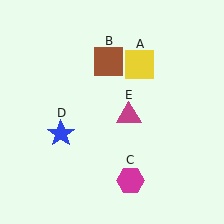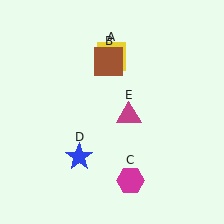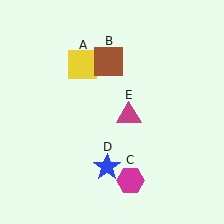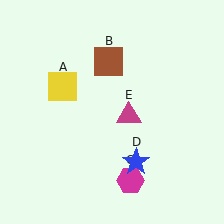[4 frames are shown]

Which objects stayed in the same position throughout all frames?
Brown square (object B) and magenta hexagon (object C) and magenta triangle (object E) remained stationary.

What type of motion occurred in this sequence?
The yellow square (object A), blue star (object D) rotated counterclockwise around the center of the scene.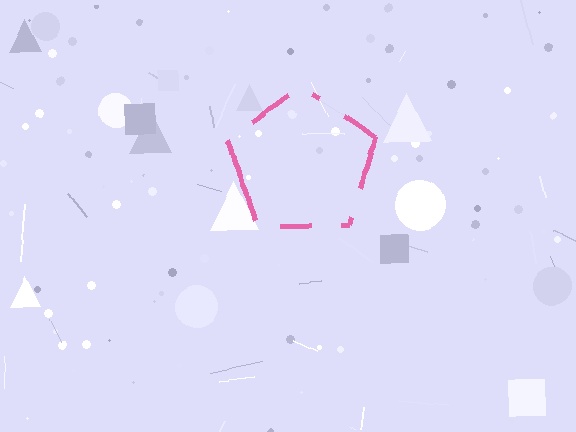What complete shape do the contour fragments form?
The contour fragments form a pentagon.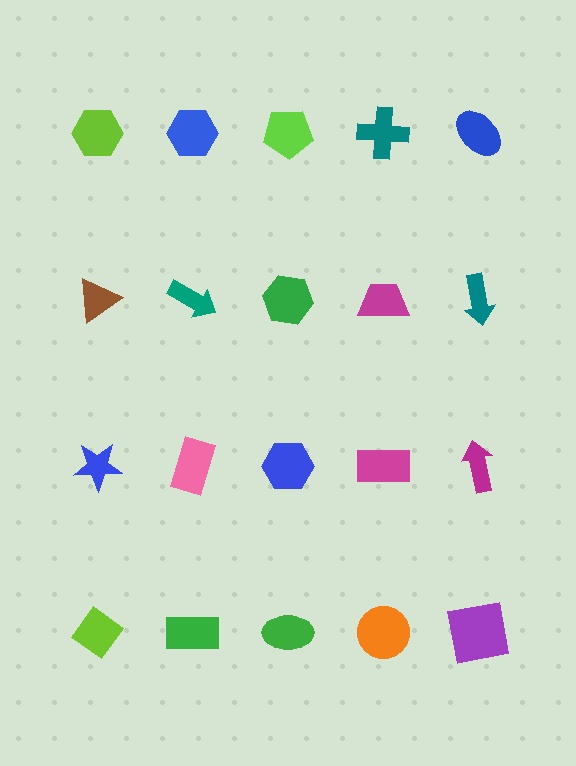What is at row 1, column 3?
A lime pentagon.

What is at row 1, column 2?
A blue hexagon.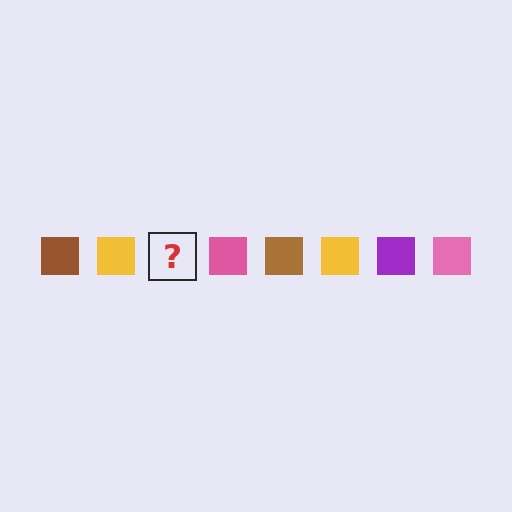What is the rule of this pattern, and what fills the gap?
The rule is that the pattern cycles through brown, yellow, purple, pink squares. The gap should be filled with a purple square.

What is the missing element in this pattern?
The missing element is a purple square.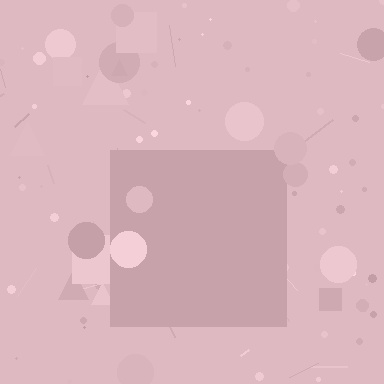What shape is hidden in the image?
A square is hidden in the image.